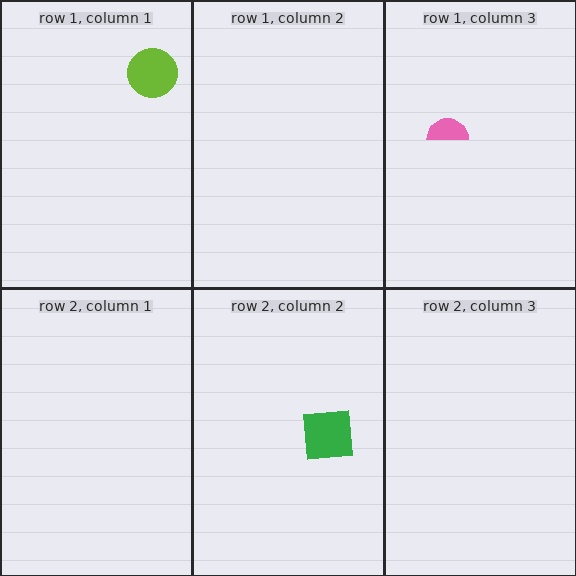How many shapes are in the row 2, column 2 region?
1.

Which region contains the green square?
The row 2, column 2 region.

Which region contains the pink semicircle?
The row 1, column 3 region.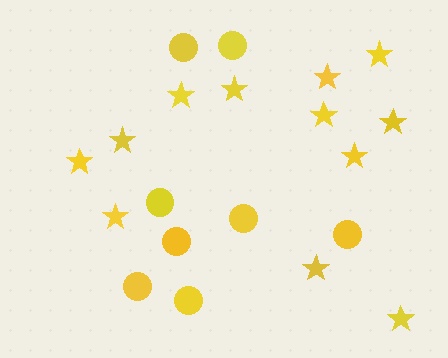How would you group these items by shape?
There are 2 groups: one group of stars (12) and one group of circles (8).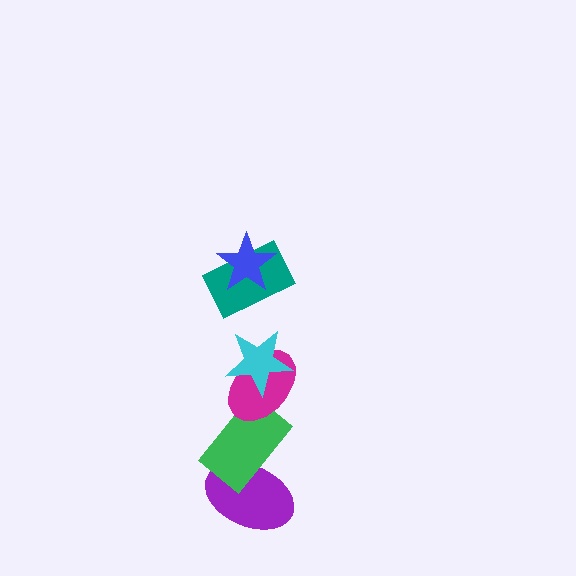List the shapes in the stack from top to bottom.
From top to bottom: the blue star, the teal rectangle, the cyan star, the magenta ellipse, the green rectangle, the purple ellipse.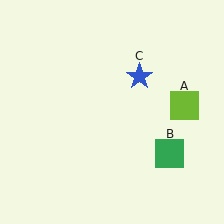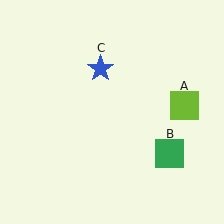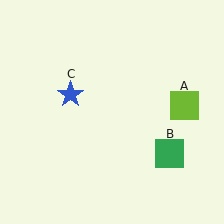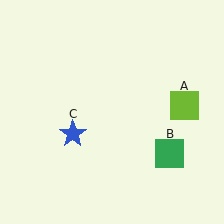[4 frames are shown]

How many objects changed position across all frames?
1 object changed position: blue star (object C).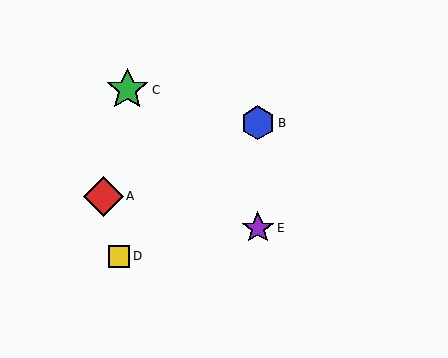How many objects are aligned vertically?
2 objects (B, E) are aligned vertically.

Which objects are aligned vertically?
Objects B, E are aligned vertically.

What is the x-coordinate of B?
Object B is at x≈258.